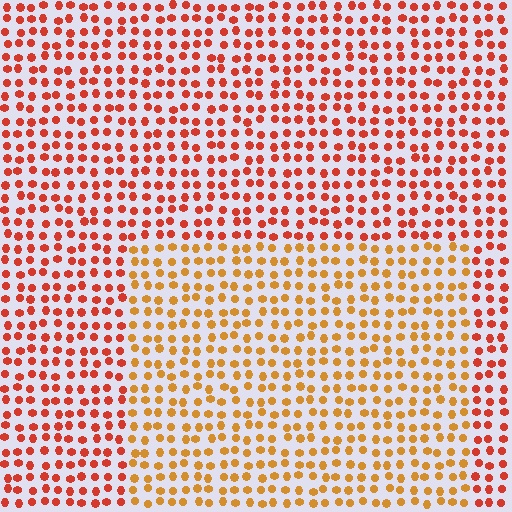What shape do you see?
I see a rectangle.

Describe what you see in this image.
The image is filled with small red elements in a uniform arrangement. A rectangle-shaped region is visible where the elements are tinted to a slightly different hue, forming a subtle color boundary.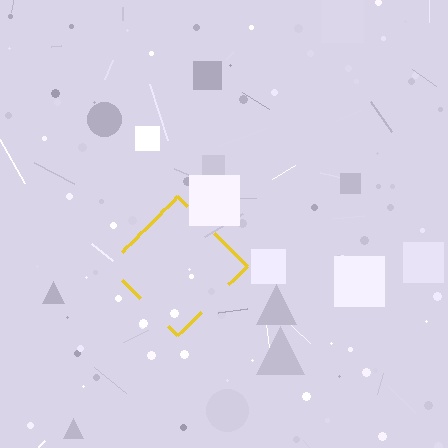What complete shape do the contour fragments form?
The contour fragments form a diamond.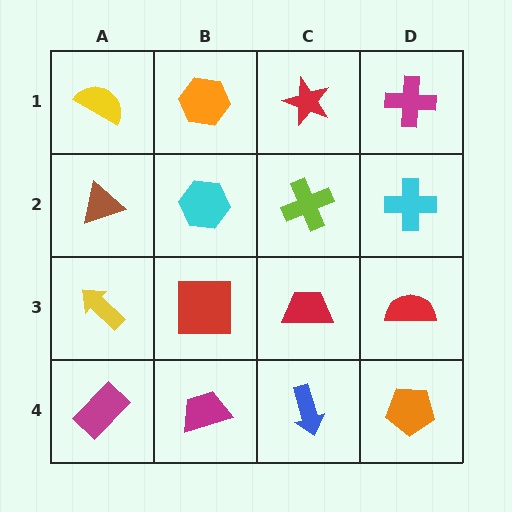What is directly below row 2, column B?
A red square.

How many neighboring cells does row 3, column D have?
3.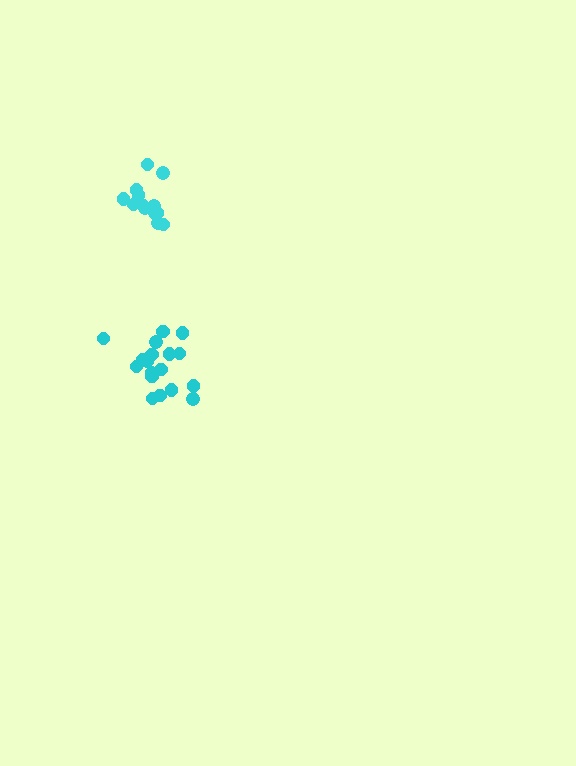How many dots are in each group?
Group 1: 14 dots, Group 2: 18 dots (32 total).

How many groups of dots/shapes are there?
There are 2 groups.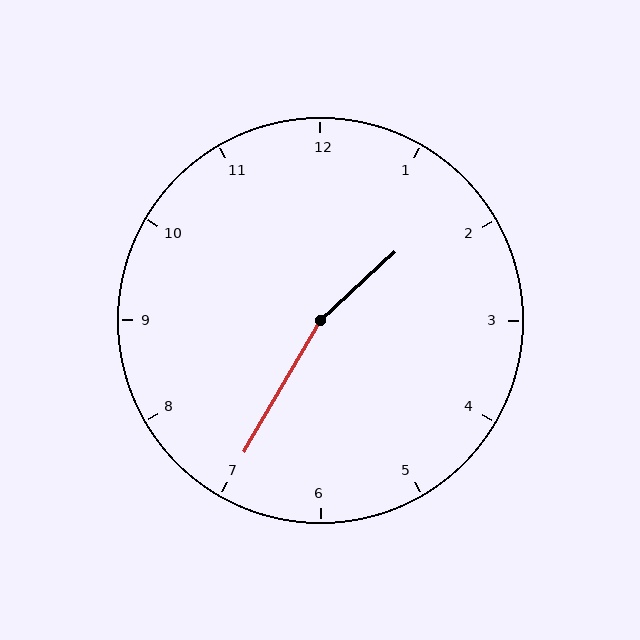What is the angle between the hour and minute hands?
Approximately 162 degrees.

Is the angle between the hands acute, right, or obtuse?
It is obtuse.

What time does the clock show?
1:35.